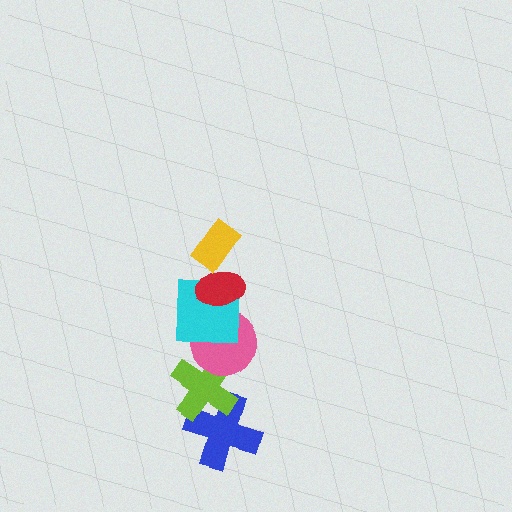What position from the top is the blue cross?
The blue cross is 6th from the top.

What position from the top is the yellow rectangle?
The yellow rectangle is 1st from the top.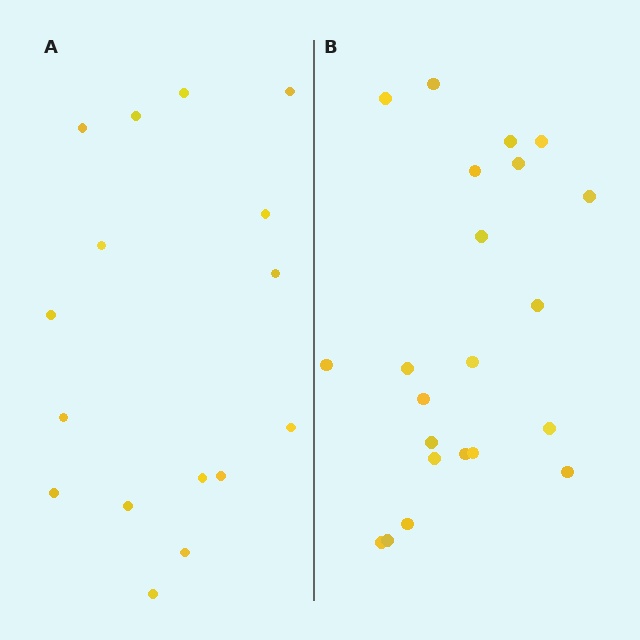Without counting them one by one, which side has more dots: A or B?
Region B (the right region) has more dots.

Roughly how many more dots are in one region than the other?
Region B has about 6 more dots than region A.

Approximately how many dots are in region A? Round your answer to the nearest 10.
About 20 dots. (The exact count is 16, which rounds to 20.)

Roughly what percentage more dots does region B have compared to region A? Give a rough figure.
About 40% more.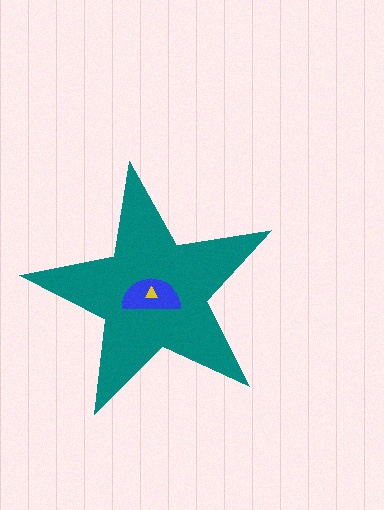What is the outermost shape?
The teal star.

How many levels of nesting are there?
3.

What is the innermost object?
The yellow triangle.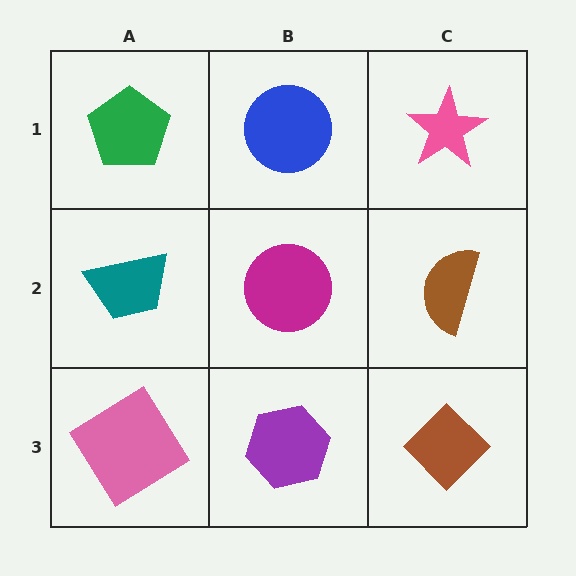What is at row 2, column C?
A brown semicircle.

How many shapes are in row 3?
3 shapes.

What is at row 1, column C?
A pink star.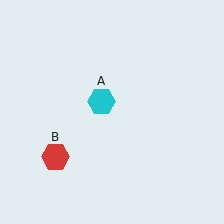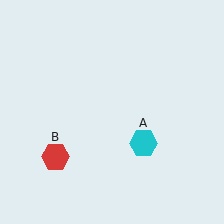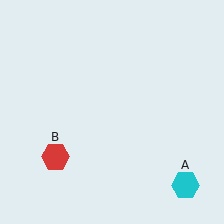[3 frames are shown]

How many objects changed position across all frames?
1 object changed position: cyan hexagon (object A).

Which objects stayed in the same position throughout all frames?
Red hexagon (object B) remained stationary.